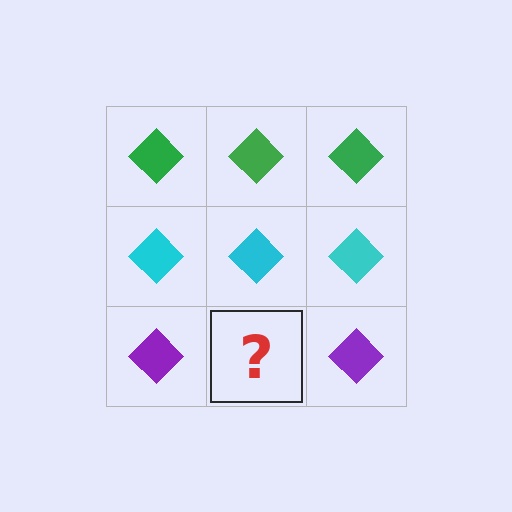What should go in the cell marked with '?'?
The missing cell should contain a purple diamond.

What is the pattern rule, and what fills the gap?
The rule is that each row has a consistent color. The gap should be filled with a purple diamond.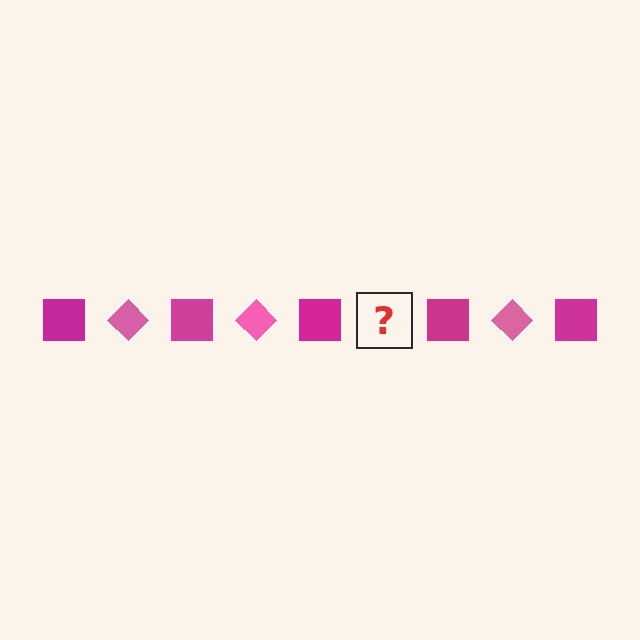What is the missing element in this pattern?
The missing element is a pink diamond.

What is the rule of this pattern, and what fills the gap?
The rule is that the pattern alternates between magenta square and pink diamond. The gap should be filled with a pink diamond.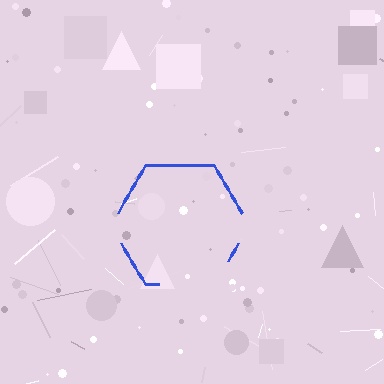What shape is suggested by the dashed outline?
The dashed outline suggests a hexagon.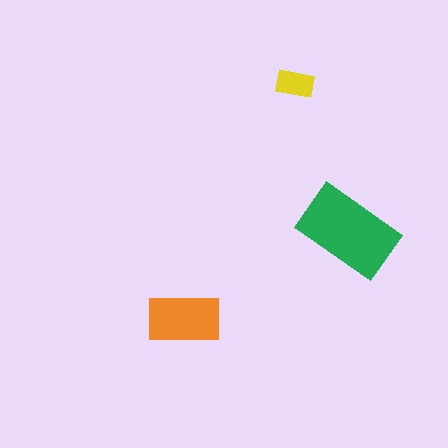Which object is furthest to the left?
The orange rectangle is leftmost.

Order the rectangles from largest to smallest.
the green one, the orange one, the yellow one.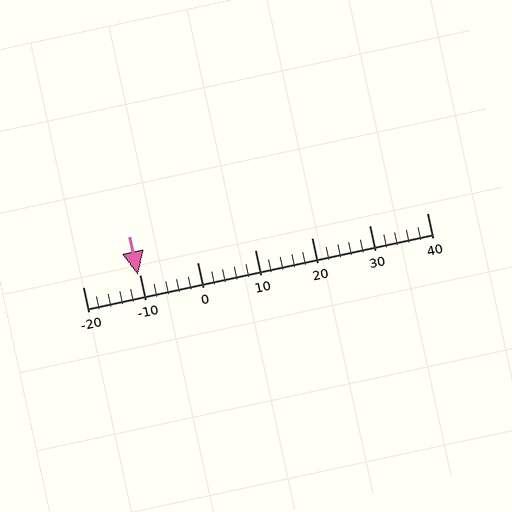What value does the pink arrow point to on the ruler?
The pink arrow points to approximately -10.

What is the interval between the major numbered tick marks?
The major tick marks are spaced 10 units apart.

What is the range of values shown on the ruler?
The ruler shows values from -20 to 40.